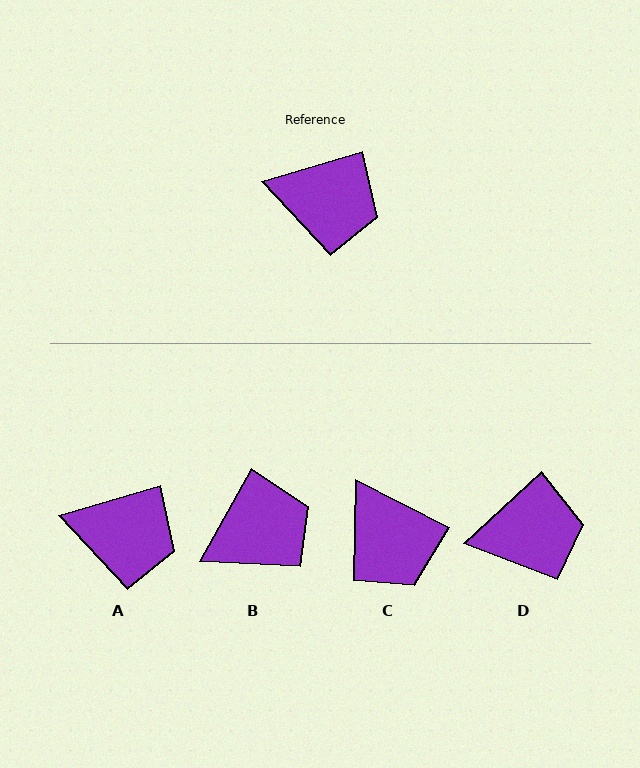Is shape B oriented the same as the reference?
No, it is off by about 44 degrees.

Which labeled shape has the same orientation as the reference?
A.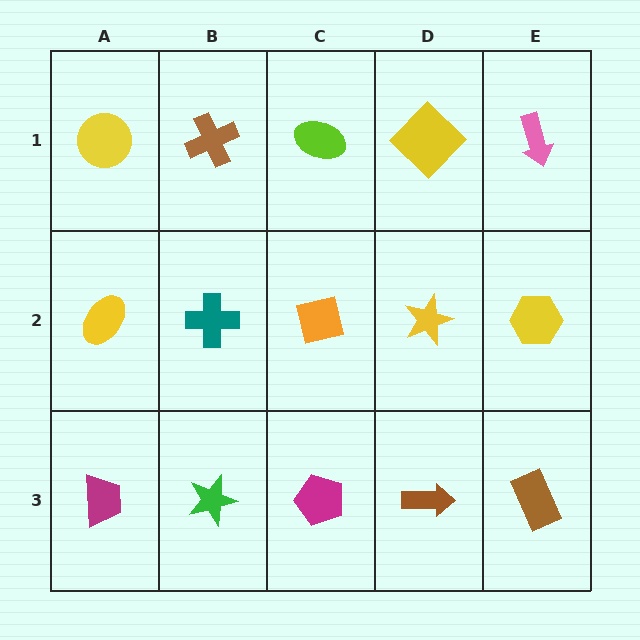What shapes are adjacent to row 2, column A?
A yellow circle (row 1, column A), a magenta trapezoid (row 3, column A), a teal cross (row 2, column B).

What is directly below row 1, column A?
A yellow ellipse.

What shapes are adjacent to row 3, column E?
A yellow hexagon (row 2, column E), a brown arrow (row 3, column D).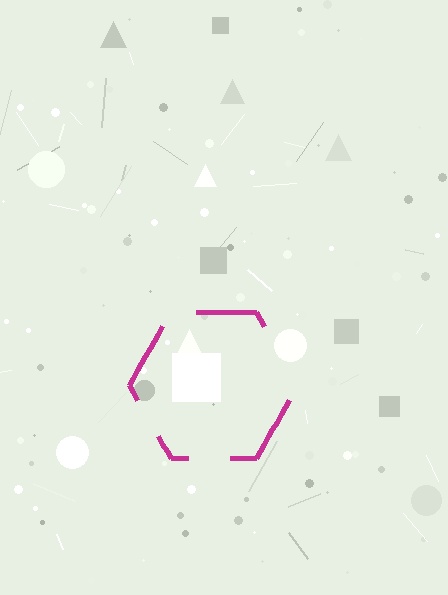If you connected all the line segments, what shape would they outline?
They would outline a hexagon.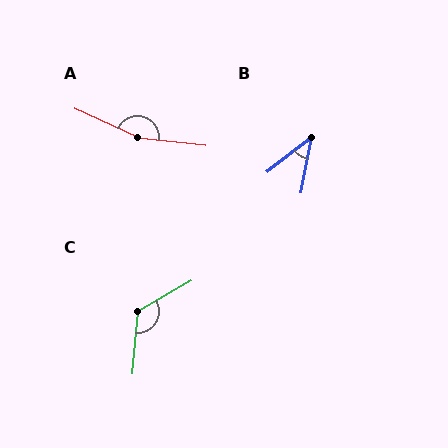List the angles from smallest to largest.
B (42°), C (125°), A (162°).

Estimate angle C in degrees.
Approximately 125 degrees.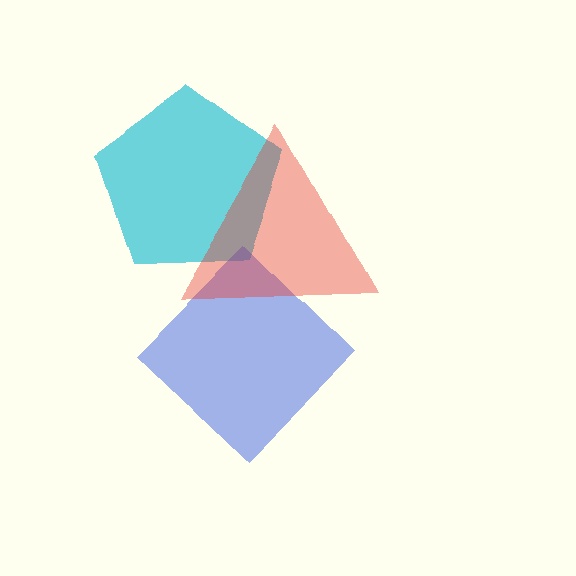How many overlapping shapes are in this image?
There are 3 overlapping shapes in the image.